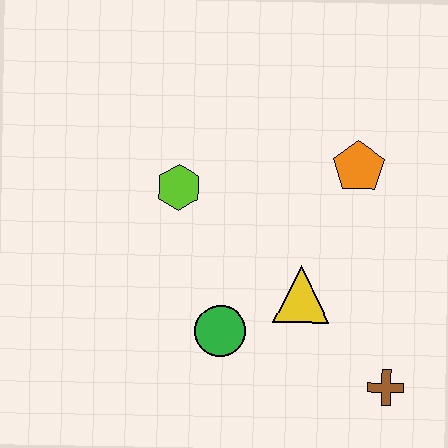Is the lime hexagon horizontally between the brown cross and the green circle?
No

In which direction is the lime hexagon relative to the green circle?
The lime hexagon is above the green circle.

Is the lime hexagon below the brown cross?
No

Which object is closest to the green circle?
The yellow triangle is closest to the green circle.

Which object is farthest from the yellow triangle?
The lime hexagon is farthest from the yellow triangle.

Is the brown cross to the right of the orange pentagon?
Yes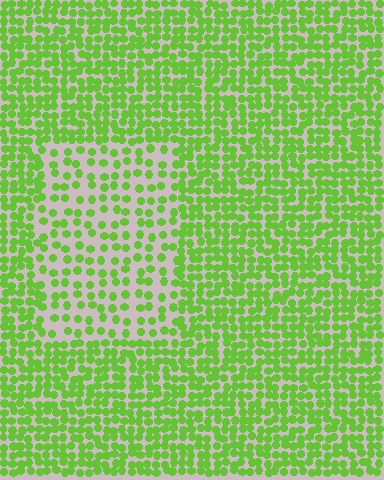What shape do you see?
I see a rectangle.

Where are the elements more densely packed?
The elements are more densely packed outside the rectangle boundary.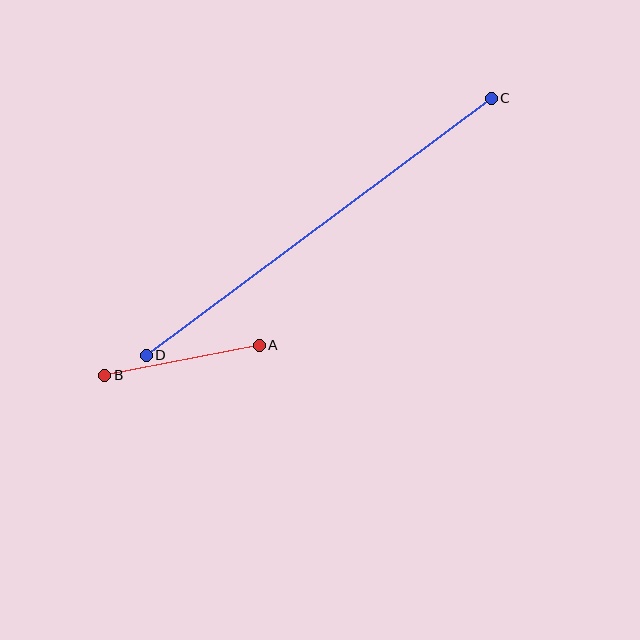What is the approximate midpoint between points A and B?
The midpoint is at approximately (182, 360) pixels.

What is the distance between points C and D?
The distance is approximately 430 pixels.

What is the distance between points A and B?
The distance is approximately 157 pixels.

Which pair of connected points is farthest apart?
Points C and D are farthest apart.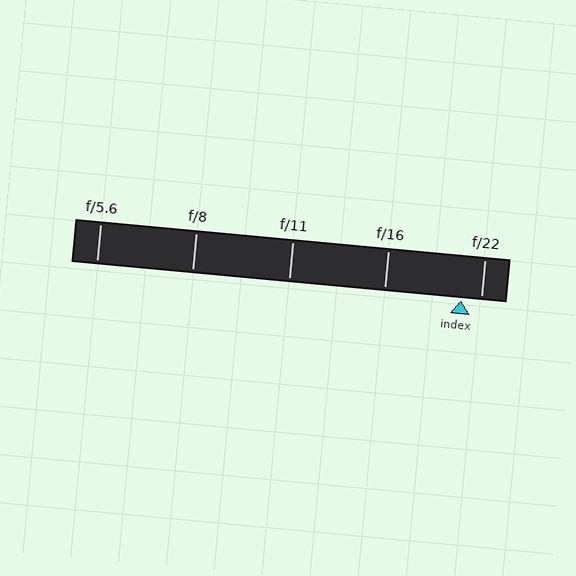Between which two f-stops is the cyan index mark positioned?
The index mark is between f/16 and f/22.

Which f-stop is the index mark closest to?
The index mark is closest to f/22.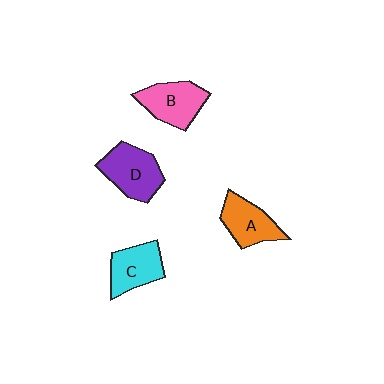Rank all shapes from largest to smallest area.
From largest to smallest: D (purple), B (pink), A (orange), C (cyan).